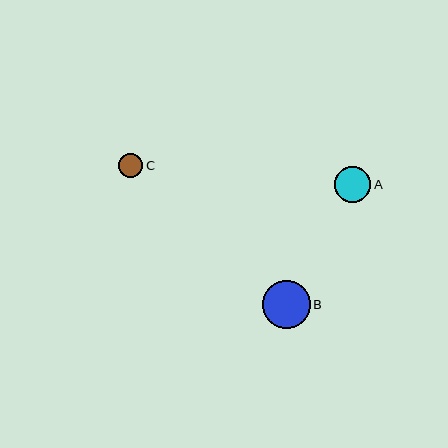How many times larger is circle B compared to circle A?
Circle B is approximately 1.3 times the size of circle A.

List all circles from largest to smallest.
From largest to smallest: B, A, C.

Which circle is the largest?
Circle B is the largest with a size of approximately 48 pixels.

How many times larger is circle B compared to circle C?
Circle B is approximately 2.0 times the size of circle C.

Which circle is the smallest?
Circle C is the smallest with a size of approximately 24 pixels.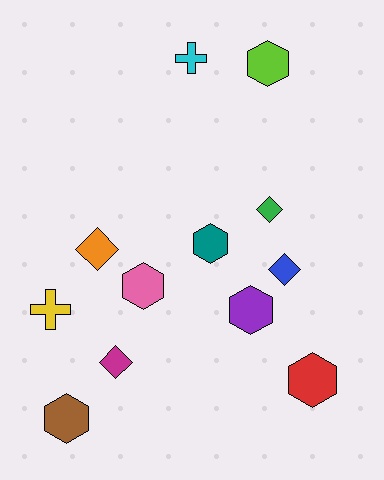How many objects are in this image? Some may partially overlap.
There are 12 objects.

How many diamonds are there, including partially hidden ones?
There are 4 diamonds.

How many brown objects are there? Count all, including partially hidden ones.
There is 1 brown object.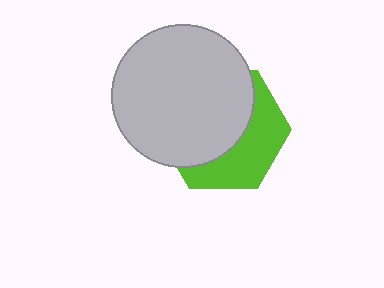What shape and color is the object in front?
The object in front is a light gray circle.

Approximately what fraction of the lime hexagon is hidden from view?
Roughly 59% of the lime hexagon is hidden behind the light gray circle.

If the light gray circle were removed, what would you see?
You would see the complete lime hexagon.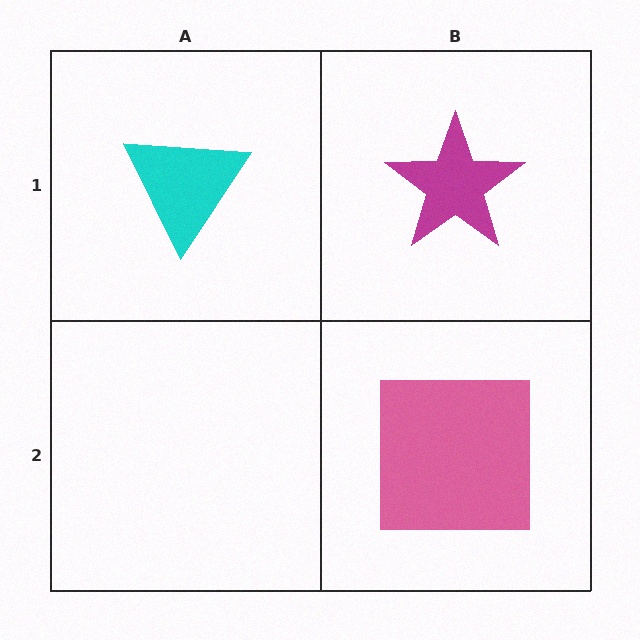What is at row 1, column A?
A cyan triangle.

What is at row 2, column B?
A pink square.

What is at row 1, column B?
A magenta star.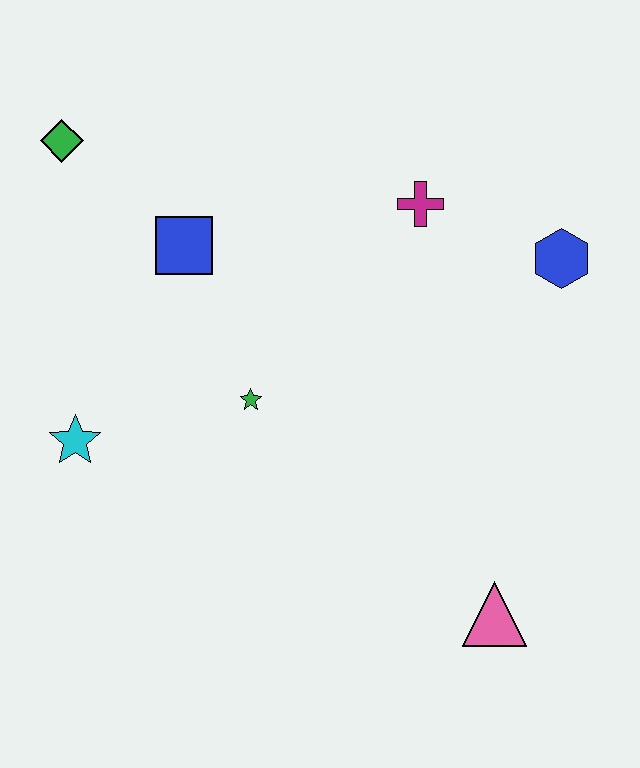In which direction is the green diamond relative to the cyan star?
The green diamond is above the cyan star.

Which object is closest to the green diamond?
The blue square is closest to the green diamond.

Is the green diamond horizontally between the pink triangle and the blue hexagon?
No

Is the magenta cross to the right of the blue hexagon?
No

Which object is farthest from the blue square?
The pink triangle is farthest from the blue square.